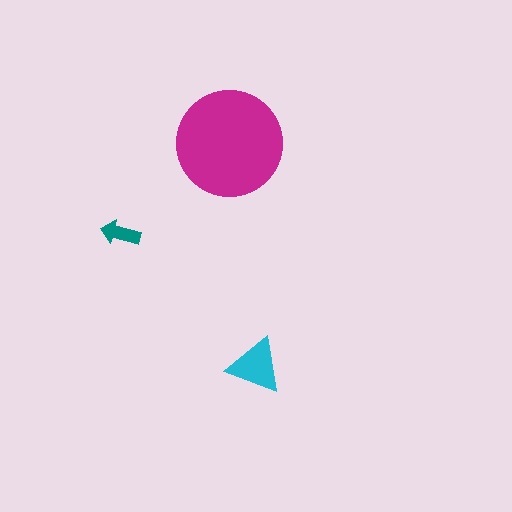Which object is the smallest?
The teal arrow.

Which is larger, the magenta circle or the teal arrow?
The magenta circle.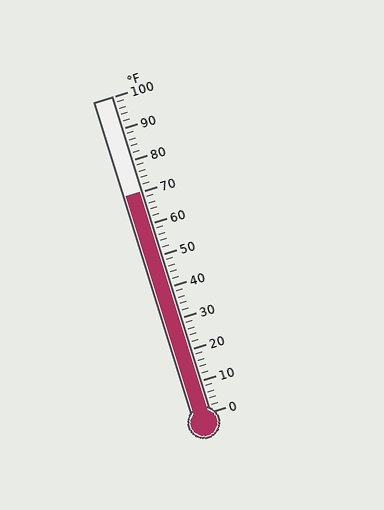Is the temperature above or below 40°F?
The temperature is above 40°F.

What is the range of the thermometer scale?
The thermometer scale ranges from 0°F to 100°F.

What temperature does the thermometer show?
The thermometer shows approximately 70°F.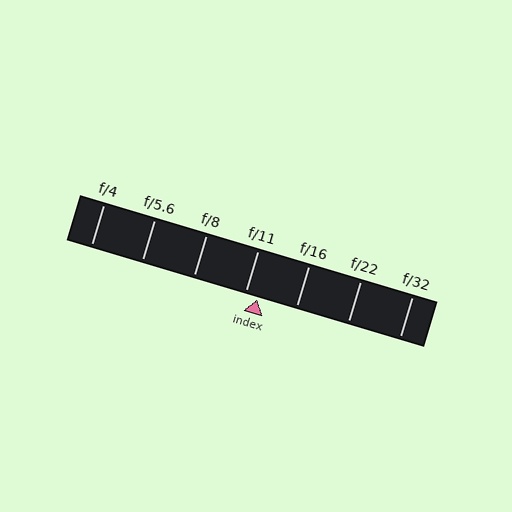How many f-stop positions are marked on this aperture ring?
There are 7 f-stop positions marked.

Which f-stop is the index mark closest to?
The index mark is closest to f/11.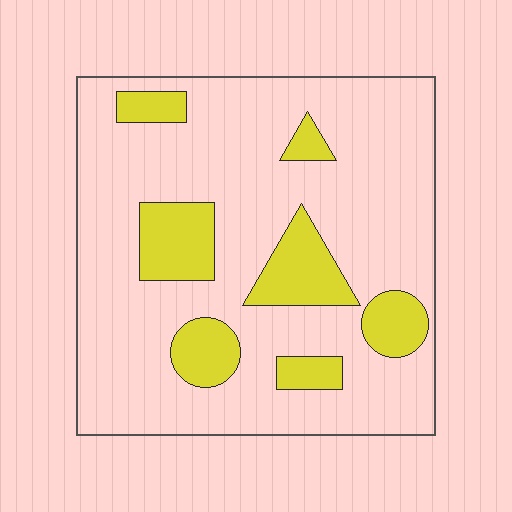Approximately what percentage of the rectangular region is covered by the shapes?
Approximately 20%.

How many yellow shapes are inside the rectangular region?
7.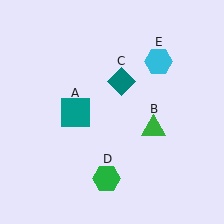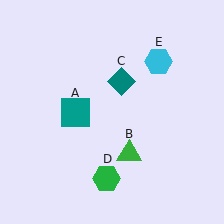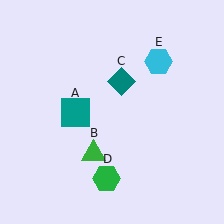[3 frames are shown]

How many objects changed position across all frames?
1 object changed position: green triangle (object B).